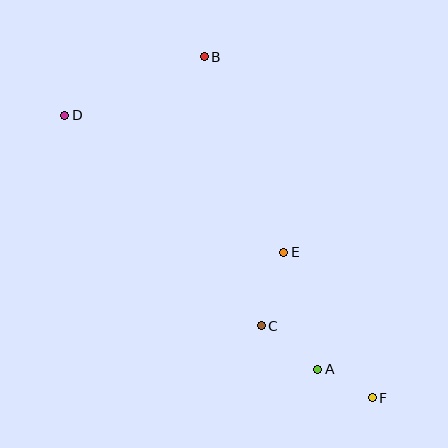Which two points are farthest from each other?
Points D and F are farthest from each other.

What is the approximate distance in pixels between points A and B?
The distance between A and B is approximately 333 pixels.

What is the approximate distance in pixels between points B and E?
The distance between B and E is approximately 211 pixels.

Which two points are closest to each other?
Points A and F are closest to each other.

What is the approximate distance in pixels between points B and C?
The distance between B and C is approximately 275 pixels.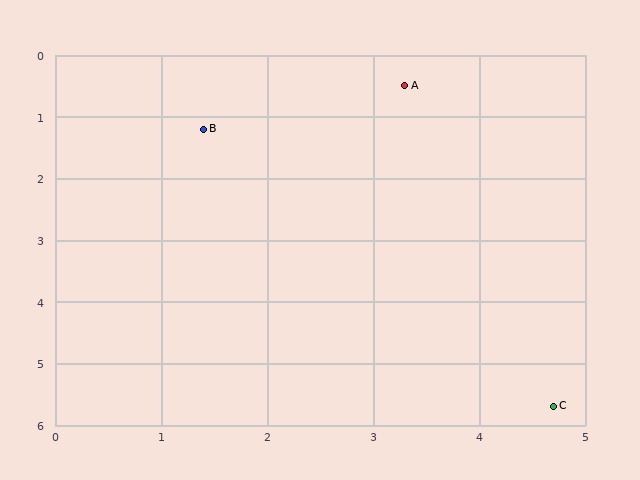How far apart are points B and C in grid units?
Points B and C are about 5.6 grid units apart.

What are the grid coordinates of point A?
Point A is at approximately (3.3, 0.5).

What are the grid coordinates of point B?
Point B is at approximately (1.4, 1.2).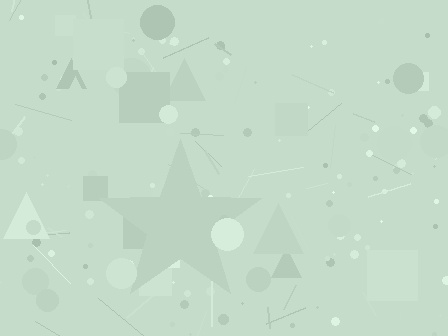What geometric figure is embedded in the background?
A star is embedded in the background.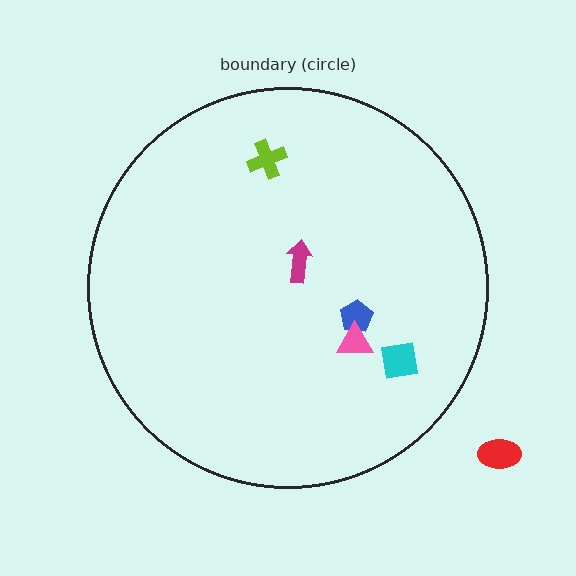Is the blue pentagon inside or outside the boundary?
Inside.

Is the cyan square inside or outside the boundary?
Inside.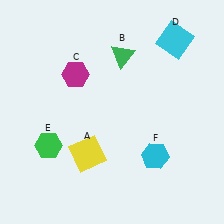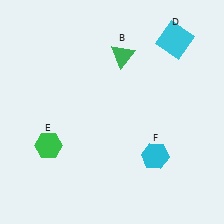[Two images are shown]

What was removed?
The magenta hexagon (C), the yellow square (A) were removed in Image 2.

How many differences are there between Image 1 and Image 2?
There are 2 differences between the two images.